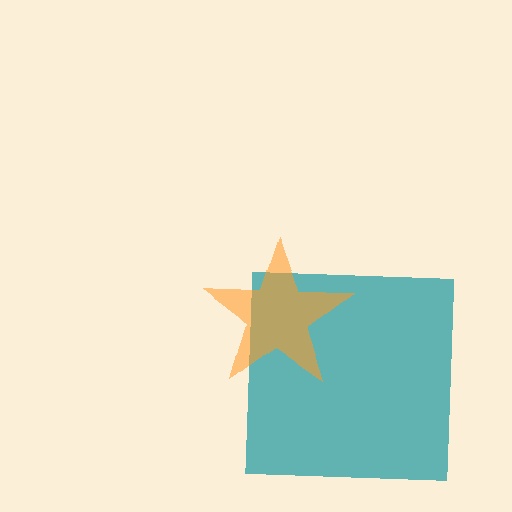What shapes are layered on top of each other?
The layered shapes are: a teal square, an orange star.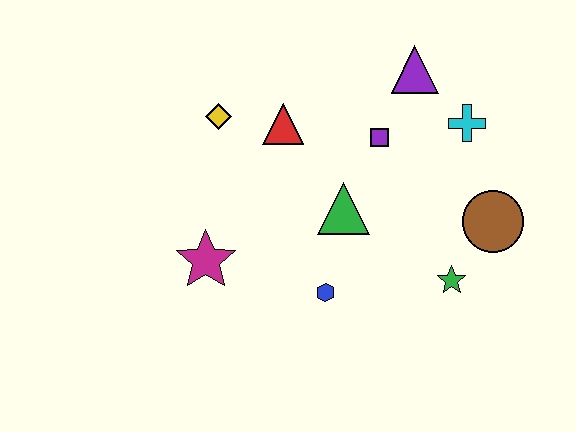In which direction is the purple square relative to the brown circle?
The purple square is to the left of the brown circle.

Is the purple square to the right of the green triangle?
Yes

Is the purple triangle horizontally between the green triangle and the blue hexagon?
No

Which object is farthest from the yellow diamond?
The brown circle is farthest from the yellow diamond.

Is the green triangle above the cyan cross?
No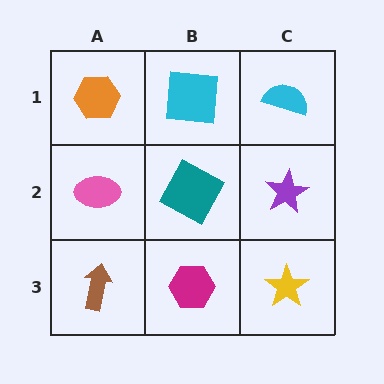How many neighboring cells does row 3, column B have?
3.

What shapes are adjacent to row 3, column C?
A purple star (row 2, column C), a magenta hexagon (row 3, column B).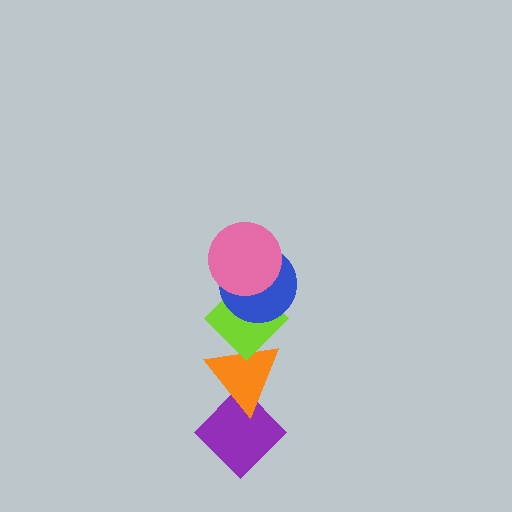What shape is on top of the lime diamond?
The blue circle is on top of the lime diamond.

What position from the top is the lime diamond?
The lime diamond is 3rd from the top.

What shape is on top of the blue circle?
The pink circle is on top of the blue circle.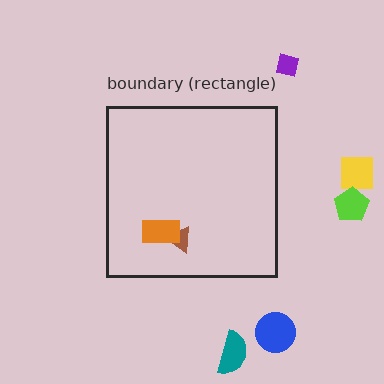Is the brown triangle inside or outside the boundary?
Inside.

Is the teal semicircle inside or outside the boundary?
Outside.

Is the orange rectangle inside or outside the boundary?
Inside.